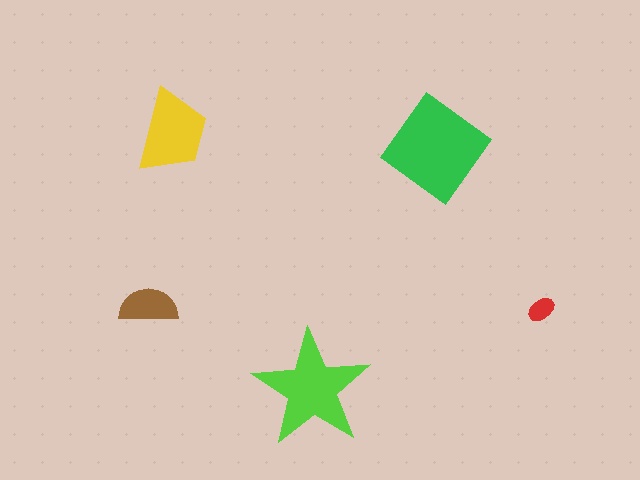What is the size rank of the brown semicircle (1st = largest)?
4th.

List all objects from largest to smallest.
The green diamond, the lime star, the yellow trapezoid, the brown semicircle, the red ellipse.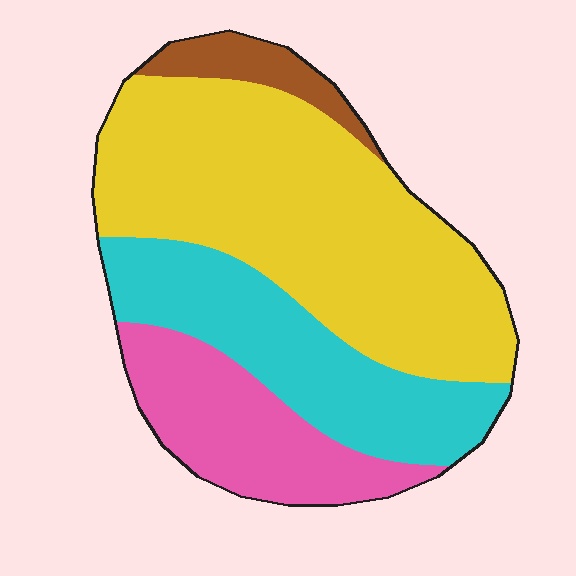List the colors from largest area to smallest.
From largest to smallest: yellow, cyan, pink, brown.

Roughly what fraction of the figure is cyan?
Cyan covers around 25% of the figure.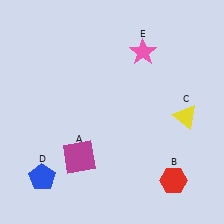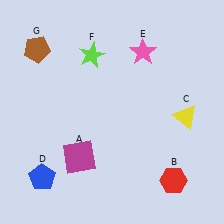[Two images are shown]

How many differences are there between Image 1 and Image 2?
There are 2 differences between the two images.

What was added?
A lime star (F), a brown pentagon (G) were added in Image 2.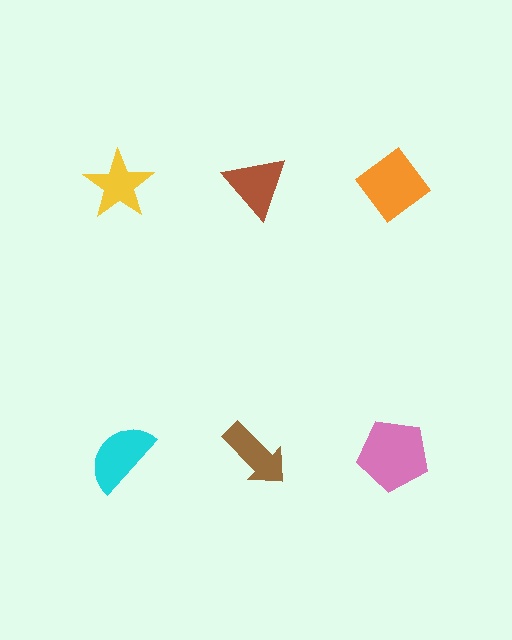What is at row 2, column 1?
A cyan semicircle.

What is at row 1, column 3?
An orange diamond.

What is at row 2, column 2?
A brown arrow.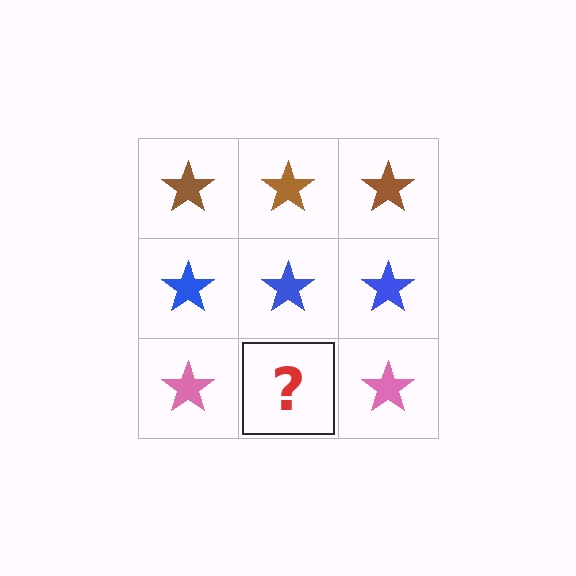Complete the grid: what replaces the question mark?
The question mark should be replaced with a pink star.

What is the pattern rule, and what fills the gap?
The rule is that each row has a consistent color. The gap should be filled with a pink star.